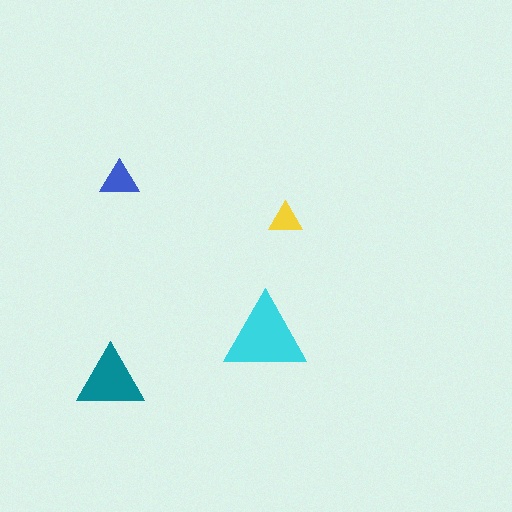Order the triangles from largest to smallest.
the cyan one, the teal one, the blue one, the yellow one.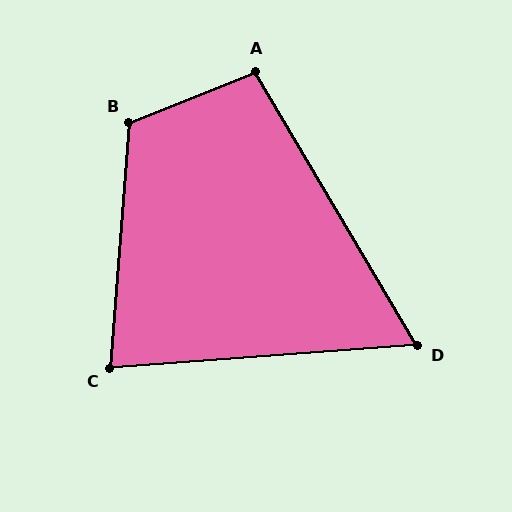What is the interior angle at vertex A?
Approximately 99 degrees (obtuse).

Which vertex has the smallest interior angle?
D, at approximately 64 degrees.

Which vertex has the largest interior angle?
B, at approximately 116 degrees.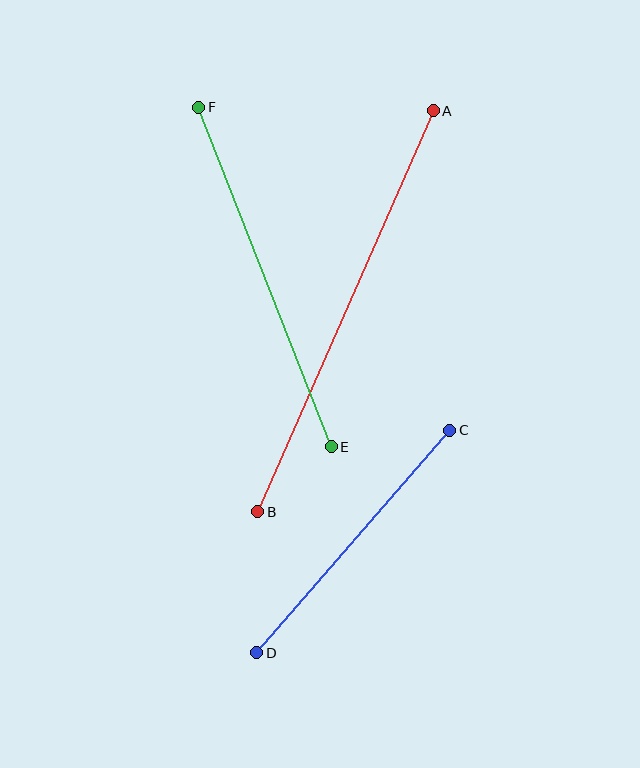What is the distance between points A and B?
The distance is approximately 437 pixels.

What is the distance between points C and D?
The distance is approximately 295 pixels.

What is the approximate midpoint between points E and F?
The midpoint is at approximately (265, 277) pixels.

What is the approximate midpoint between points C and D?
The midpoint is at approximately (353, 542) pixels.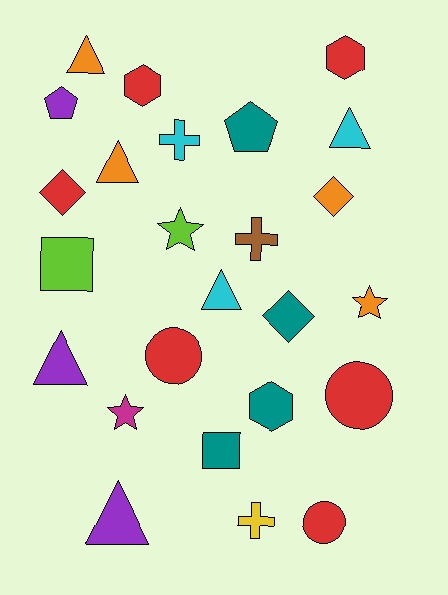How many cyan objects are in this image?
There are 3 cyan objects.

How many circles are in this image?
There are 3 circles.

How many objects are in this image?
There are 25 objects.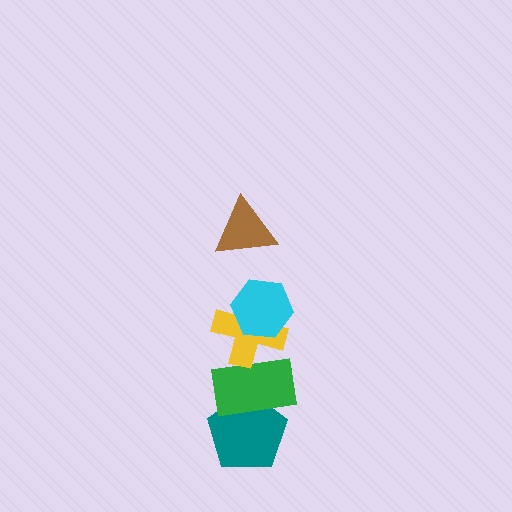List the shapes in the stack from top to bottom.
From top to bottom: the brown triangle, the cyan hexagon, the yellow cross, the green rectangle, the teal pentagon.